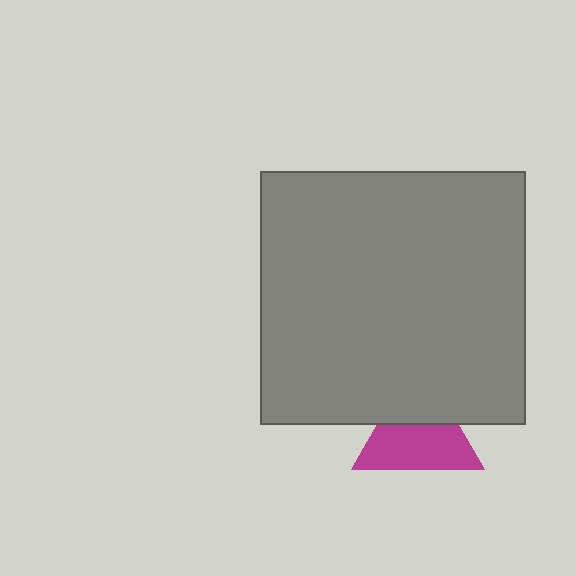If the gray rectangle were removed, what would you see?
You would see the complete magenta triangle.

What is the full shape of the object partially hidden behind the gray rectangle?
The partially hidden object is a magenta triangle.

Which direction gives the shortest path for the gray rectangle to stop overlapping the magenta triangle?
Moving up gives the shortest separation.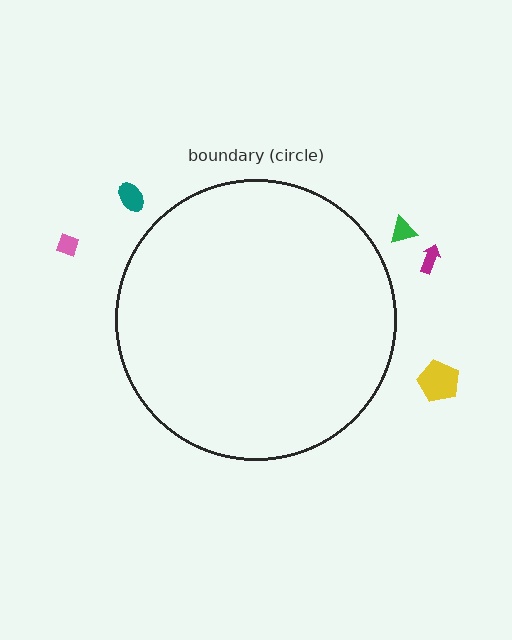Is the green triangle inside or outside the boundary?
Outside.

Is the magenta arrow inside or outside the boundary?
Outside.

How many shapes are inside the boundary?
0 inside, 5 outside.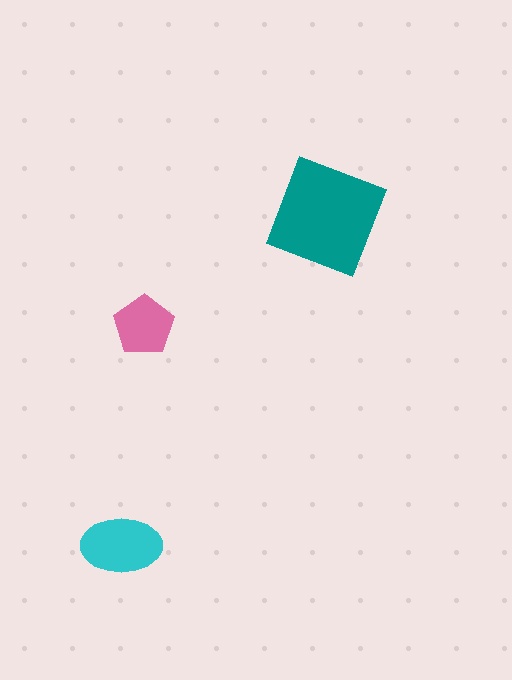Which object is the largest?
The teal square.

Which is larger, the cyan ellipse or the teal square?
The teal square.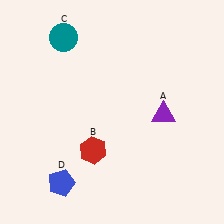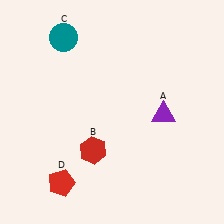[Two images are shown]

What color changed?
The pentagon (D) changed from blue in Image 1 to red in Image 2.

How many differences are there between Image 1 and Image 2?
There is 1 difference between the two images.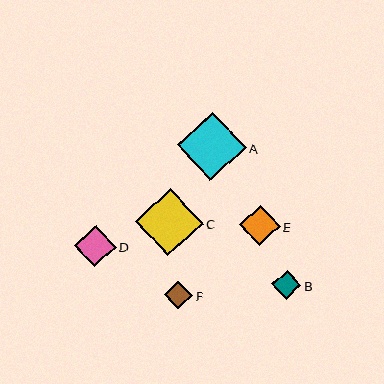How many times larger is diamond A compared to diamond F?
Diamond A is approximately 2.5 times the size of diamond F.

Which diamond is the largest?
Diamond A is the largest with a size of approximately 68 pixels.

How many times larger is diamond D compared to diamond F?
Diamond D is approximately 1.5 times the size of diamond F.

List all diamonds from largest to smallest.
From largest to smallest: A, C, D, E, B, F.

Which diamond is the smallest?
Diamond F is the smallest with a size of approximately 28 pixels.